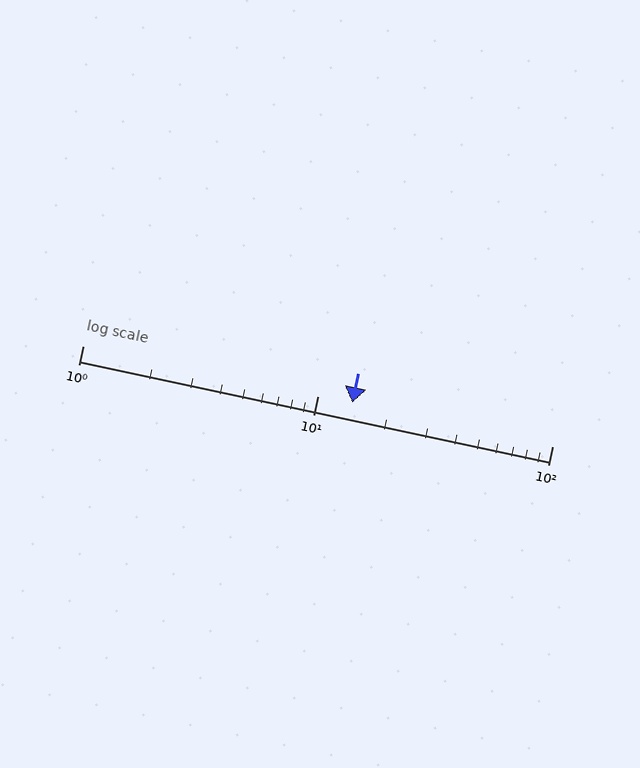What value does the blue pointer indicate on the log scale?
The pointer indicates approximately 14.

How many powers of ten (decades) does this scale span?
The scale spans 2 decades, from 1 to 100.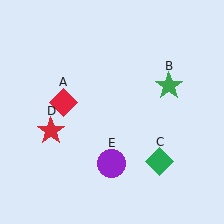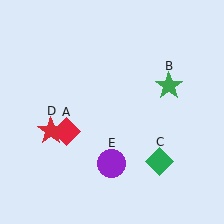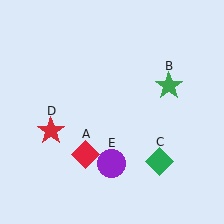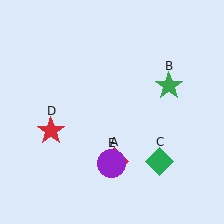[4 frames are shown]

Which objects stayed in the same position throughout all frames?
Green star (object B) and green diamond (object C) and red star (object D) and purple circle (object E) remained stationary.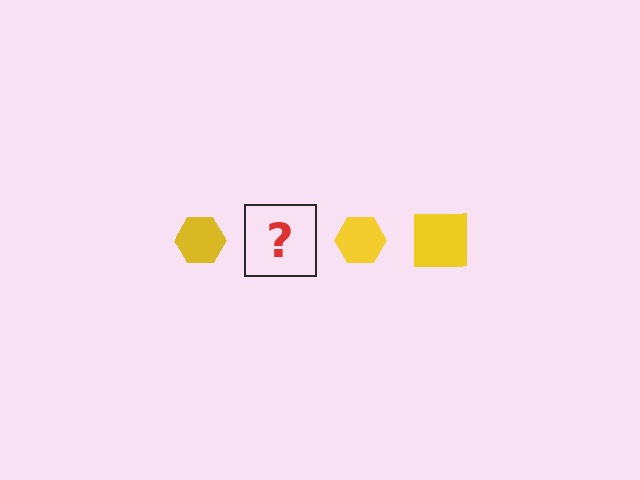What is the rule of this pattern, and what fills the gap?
The rule is that the pattern cycles through hexagon, square shapes in yellow. The gap should be filled with a yellow square.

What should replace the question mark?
The question mark should be replaced with a yellow square.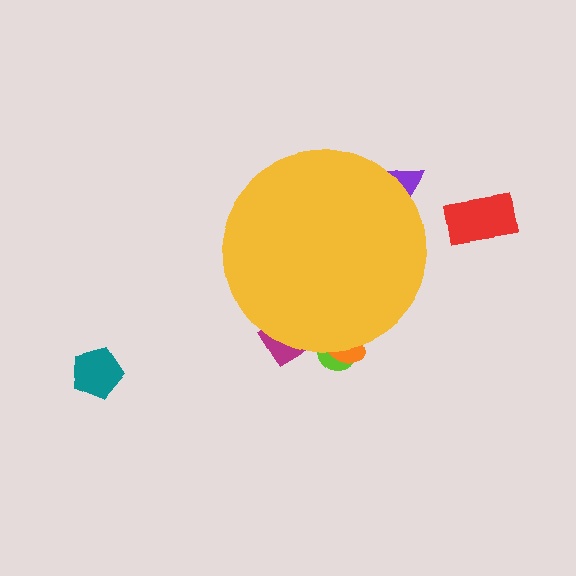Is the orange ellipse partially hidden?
Yes, the orange ellipse is partially hidden behind the yellow circle.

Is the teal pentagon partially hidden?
No, the teal pentagon is fully visible.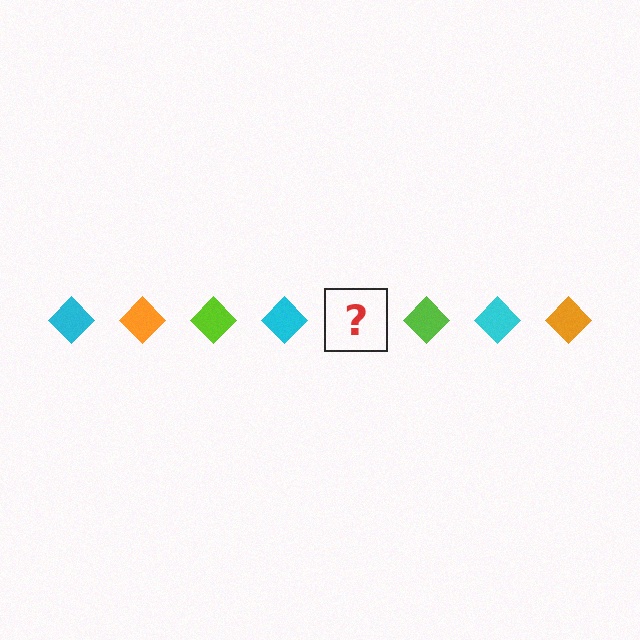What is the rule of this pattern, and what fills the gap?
The rule is that the pattern cycles through cyan, orange, lime diamonds. The gap should be filled with an orange diamond.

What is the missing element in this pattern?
The missing element is an orange diamond.